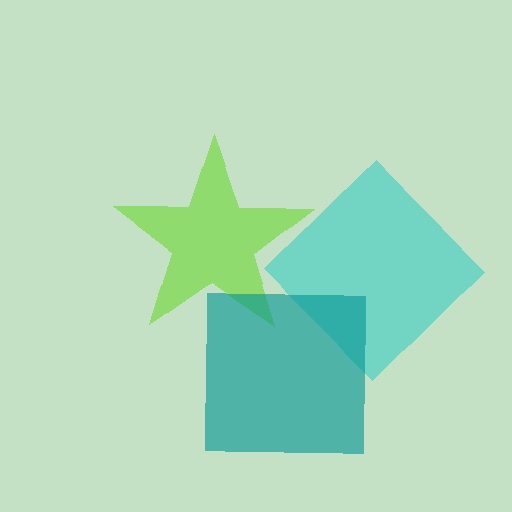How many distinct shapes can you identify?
There are 3 distinct shapes: a cyan diamond, a lime star, a teal square.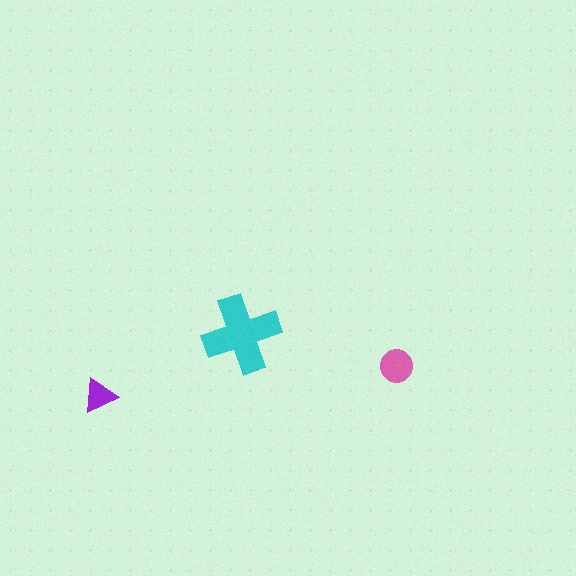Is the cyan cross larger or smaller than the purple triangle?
Larger.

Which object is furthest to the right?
The pink circle is rightmost.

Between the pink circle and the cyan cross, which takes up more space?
The cyan cross.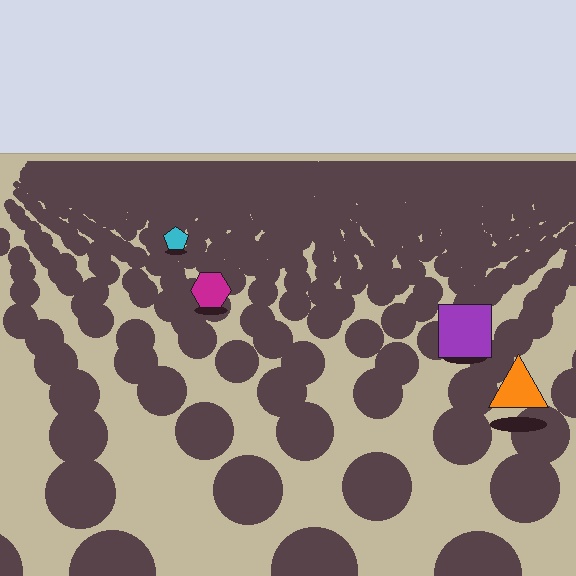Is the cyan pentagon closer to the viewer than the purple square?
No. The purple square is closer — you can tell from the texture gradient: the ground texture is coarser near it.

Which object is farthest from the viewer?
The cyan pentagon is farthest from the viewer. It appears smaller and the ground texture around it is denser.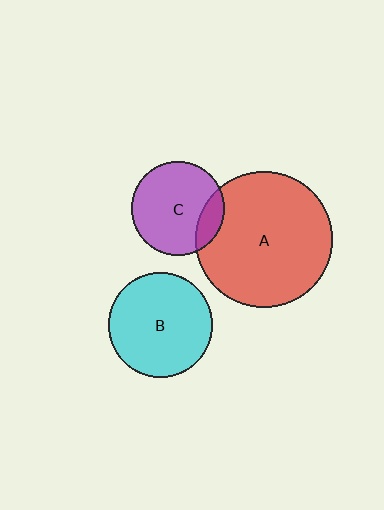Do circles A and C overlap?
Yes.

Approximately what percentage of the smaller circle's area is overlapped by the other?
Approximately 15%.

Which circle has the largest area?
Circle A (red).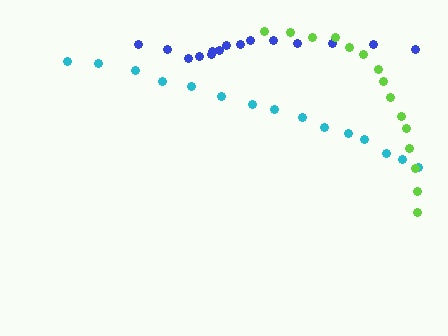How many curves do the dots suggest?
There are 3 distinct paths.